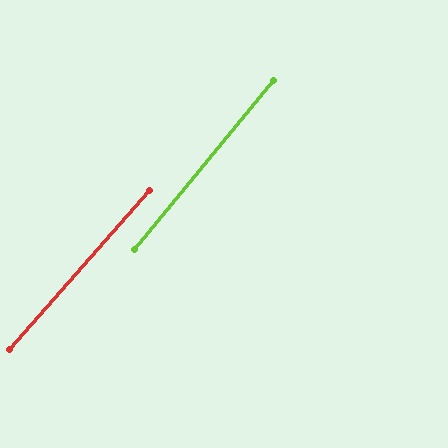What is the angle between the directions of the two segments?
Approximately 2 degrees.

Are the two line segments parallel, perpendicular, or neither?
Parallel — their directions differ by only 1.9°.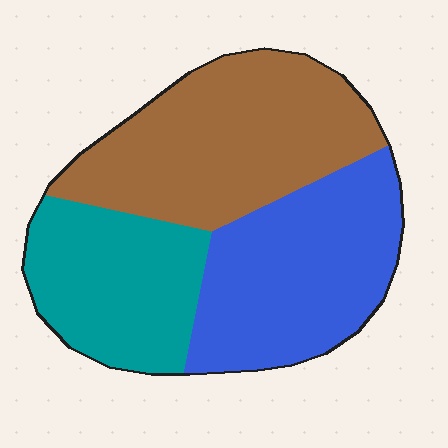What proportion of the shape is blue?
Blue takes up between a third and a half of the shape.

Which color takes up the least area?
Teal, at roughly 25%.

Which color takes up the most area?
Brown, at roughly 40%.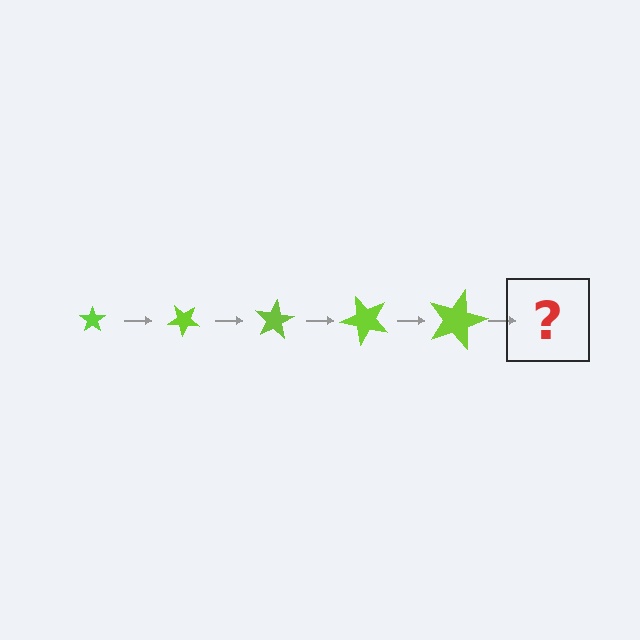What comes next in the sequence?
The next element should be a star, larger than the previous one and rotated 200 degrees from the start.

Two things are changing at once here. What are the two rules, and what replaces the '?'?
The two rules are that the star grows larger each step and it rotates 40 degrees each step. The '?' should be a star, larger than the previous one and rotated 200 degrees from the start.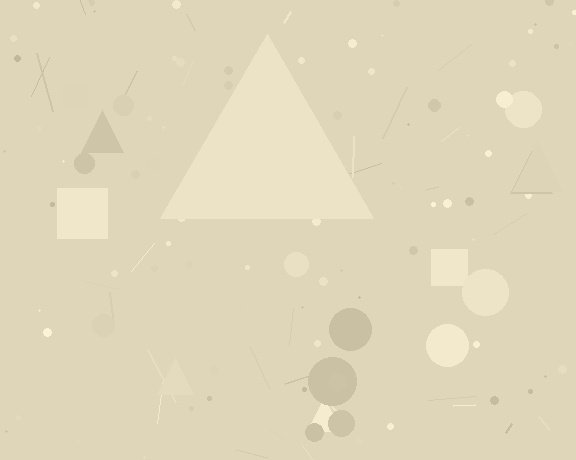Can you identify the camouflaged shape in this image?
The camouflaged shape is a triangle.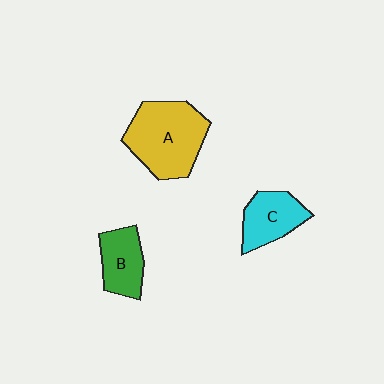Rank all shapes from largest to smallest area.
From largest to smallest: A (yellow), C (cyan), B (green).